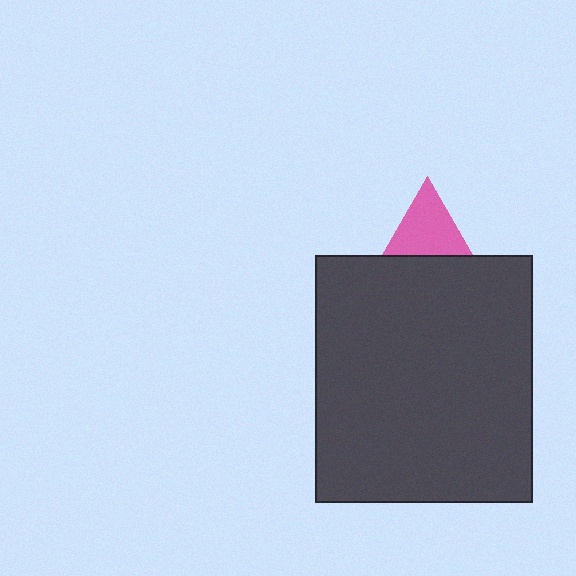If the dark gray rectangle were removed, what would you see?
You would see the complete pink triangle.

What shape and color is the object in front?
The object in front is a dark gray rectangle.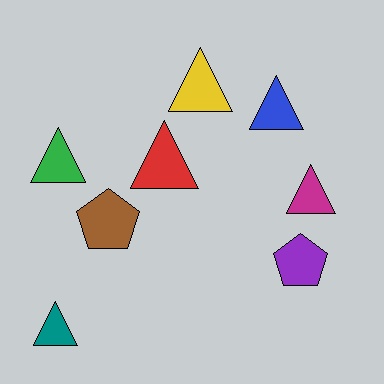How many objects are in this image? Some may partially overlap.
There are 8 objects.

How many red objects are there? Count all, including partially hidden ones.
There is 1 red object.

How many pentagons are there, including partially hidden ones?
There are 2 pentagons.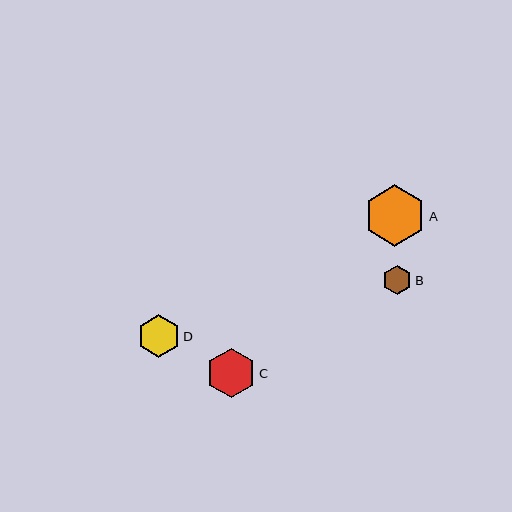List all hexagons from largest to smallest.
From largest to smallest: A, C, D, B.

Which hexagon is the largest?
Hexagon A is the largest with a size of approximately 62 pixels.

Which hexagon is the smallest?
Hexagon B is the smallest with a size of approximately 29 pixels.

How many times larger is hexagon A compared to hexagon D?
Hexagon A is approximately 1.4 times the size of hexagon D.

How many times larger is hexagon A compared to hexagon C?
Hexagon A is approximately 1.3 times the size of hexagon C.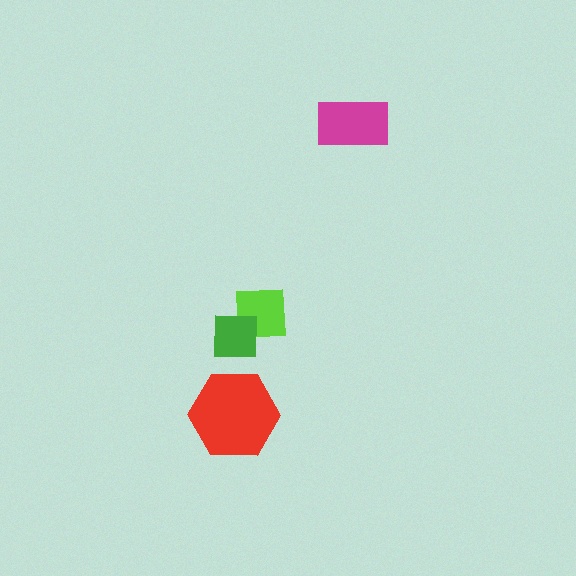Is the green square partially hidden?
No, no other shape covers it.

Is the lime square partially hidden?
Yes, it is partially covered by another shape.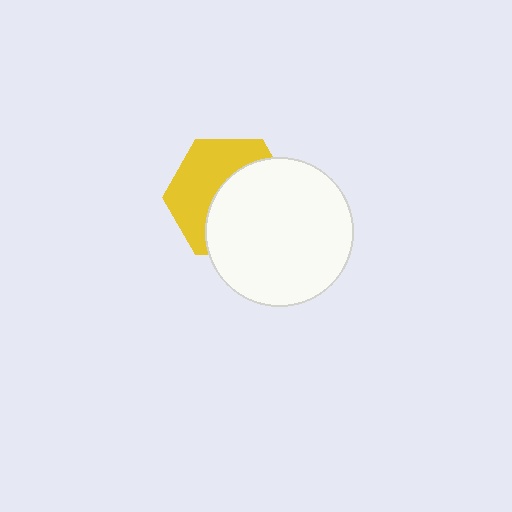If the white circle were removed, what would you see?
You would see the complete yellow hexagon.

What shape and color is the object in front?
The object in front is a white circle.